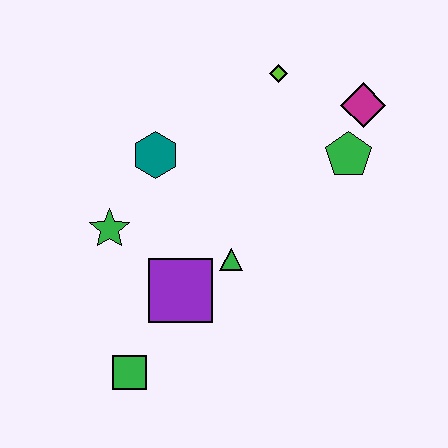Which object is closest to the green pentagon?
The magenta diamond is closest to the green pentagon.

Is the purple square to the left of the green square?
No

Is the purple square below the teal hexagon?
Yes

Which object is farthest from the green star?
The magenta diamond is farthest from the green star.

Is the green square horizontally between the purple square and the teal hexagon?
No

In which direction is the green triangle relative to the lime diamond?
The green triangle is below the lime diamond.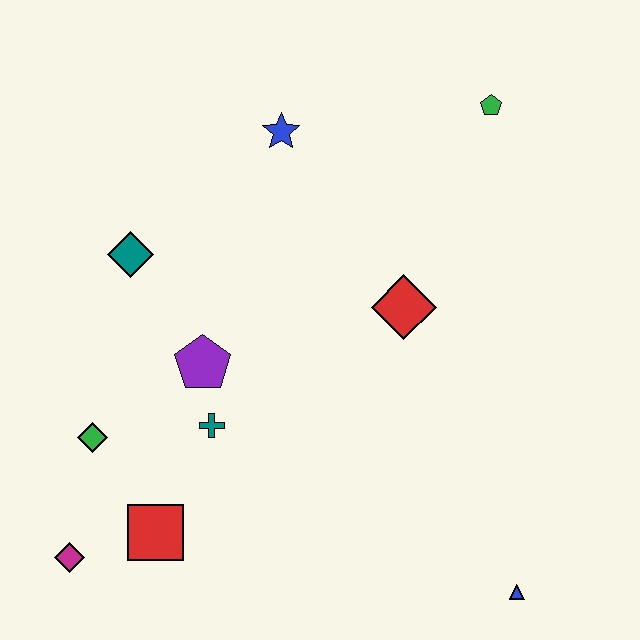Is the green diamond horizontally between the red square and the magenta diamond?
Yes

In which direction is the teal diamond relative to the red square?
The teal diamond is above the red square.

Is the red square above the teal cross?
No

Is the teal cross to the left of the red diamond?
Yes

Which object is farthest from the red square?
The green pentagon is farthest from the red square.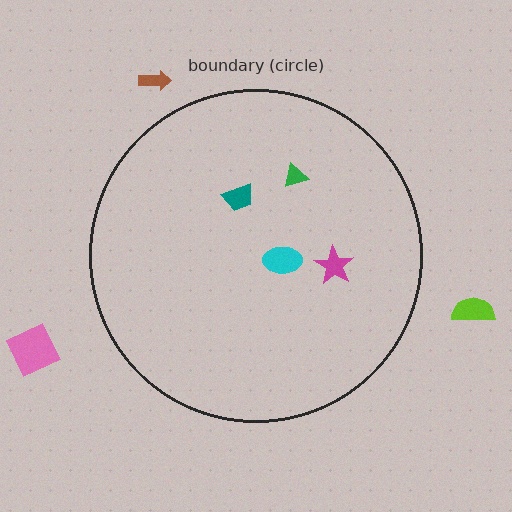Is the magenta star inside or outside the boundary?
Inside.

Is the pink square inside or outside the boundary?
Outside.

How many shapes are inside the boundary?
4 inside, 3 outside.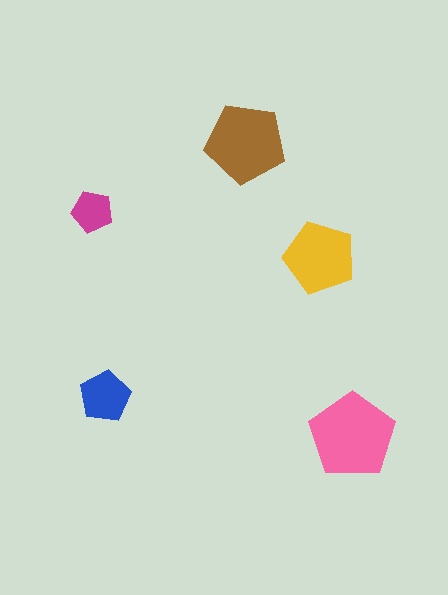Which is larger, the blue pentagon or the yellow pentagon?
The yellow one.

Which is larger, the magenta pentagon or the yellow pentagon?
The yellow one.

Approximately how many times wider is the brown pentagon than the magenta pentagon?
About 2 times wider.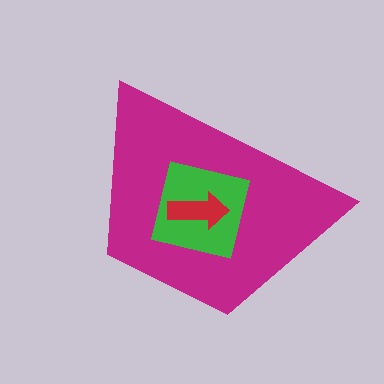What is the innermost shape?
The red arrow.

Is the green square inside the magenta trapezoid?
Yes.